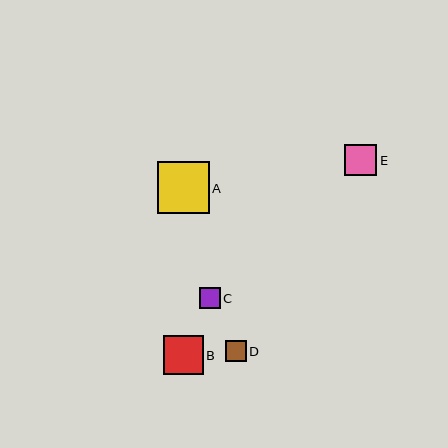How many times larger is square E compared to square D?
Square E is approximately 1.6 times the size of square D.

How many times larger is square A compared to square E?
Square A is approximately 1.6 times the size of square E.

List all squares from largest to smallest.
From largest to smallest: A, B, E, C, D.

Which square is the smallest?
Square D is the smallest with a size of approximately 20 pixels.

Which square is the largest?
Square A is the largest with a size of approximately 52 pixels.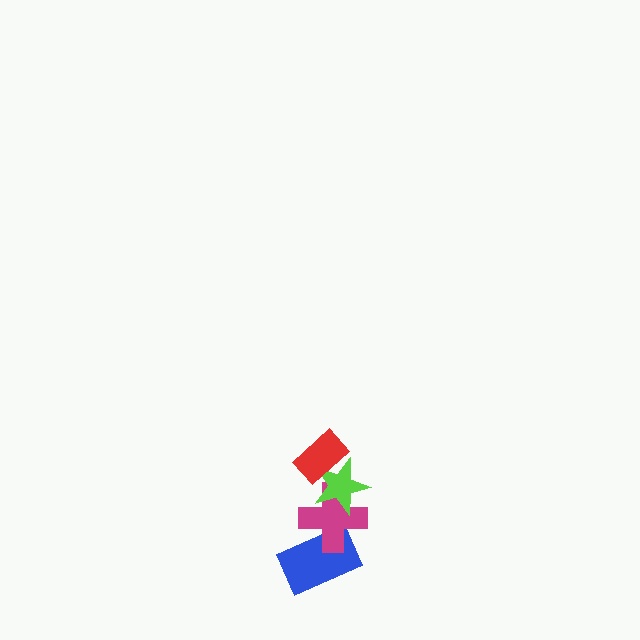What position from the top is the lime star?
The lime star is 2nd from the top.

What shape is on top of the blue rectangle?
The magenta cross is on top of the blue rectangle.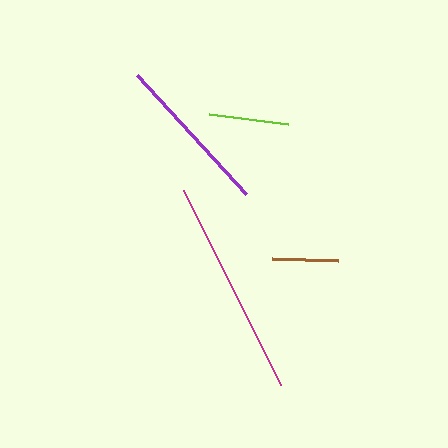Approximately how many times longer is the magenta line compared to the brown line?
The magenta line is approximately 3.3 times the length of the brown line.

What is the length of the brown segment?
The brown segment is approximately 66 pixels long.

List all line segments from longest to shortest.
From longest to shortest: magenta, purple, lime, brown.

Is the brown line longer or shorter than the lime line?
The lime line is longer than the brown line.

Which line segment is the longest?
The magenta line is the longest at approximately 218 pixels.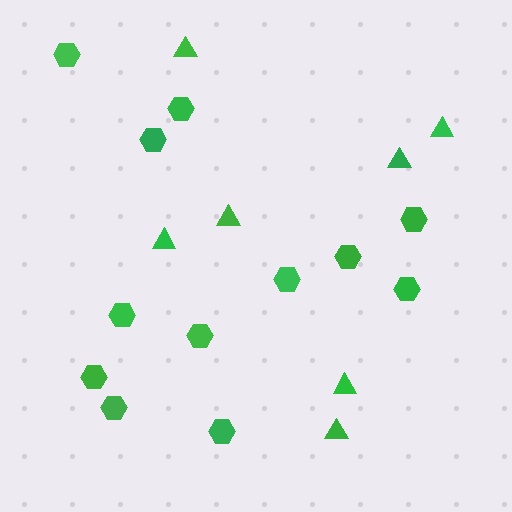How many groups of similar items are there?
There are 2 groups: one group of hexagons (12) and one group of triangles (7).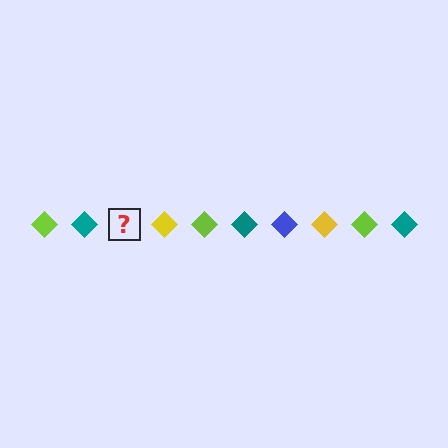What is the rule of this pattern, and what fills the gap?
The rule is that the pattern cycles through lime, teal, blue, yellow diamonds. The gap should be filled with a blue diamond.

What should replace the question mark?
The question mark should be replaced with a blue diamond.